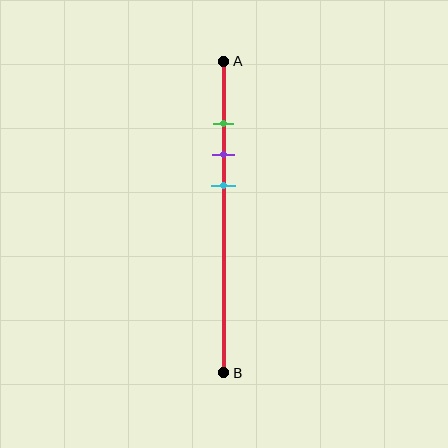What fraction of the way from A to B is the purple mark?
The purple mark is approximately 30% (0.3) of the way from A to B.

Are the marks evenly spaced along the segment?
Yes, the marks are approximately evenly spaced.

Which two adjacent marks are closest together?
The green and purple marks are the closest adjacent pair.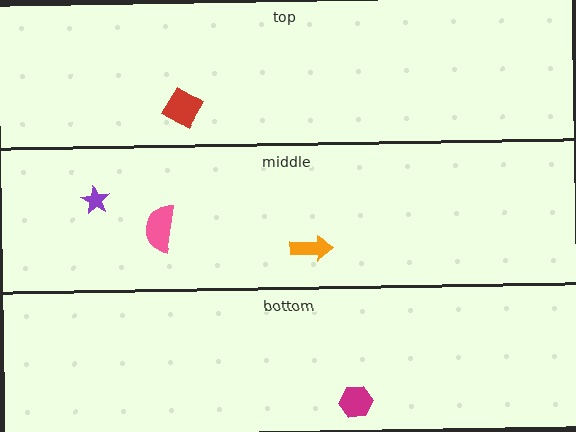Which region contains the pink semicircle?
The middle region.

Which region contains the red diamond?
The top region.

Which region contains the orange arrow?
The middle region.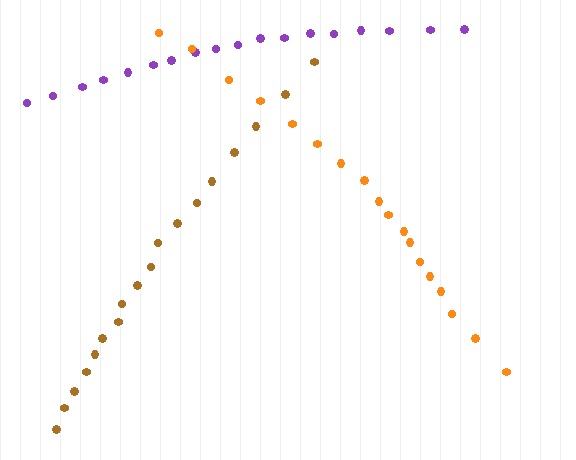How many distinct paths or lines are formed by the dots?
There are 3 distinct paths.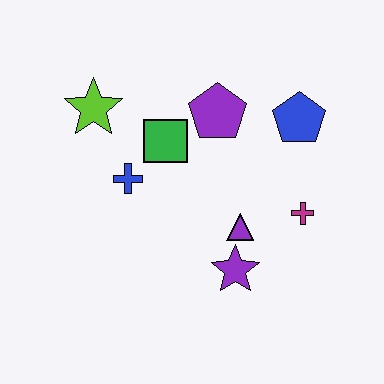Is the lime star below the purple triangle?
No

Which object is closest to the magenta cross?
The purple triangle is closest to the magenta cross.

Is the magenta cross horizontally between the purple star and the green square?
No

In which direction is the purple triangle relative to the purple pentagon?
The purple triangle is below the purple pentagon.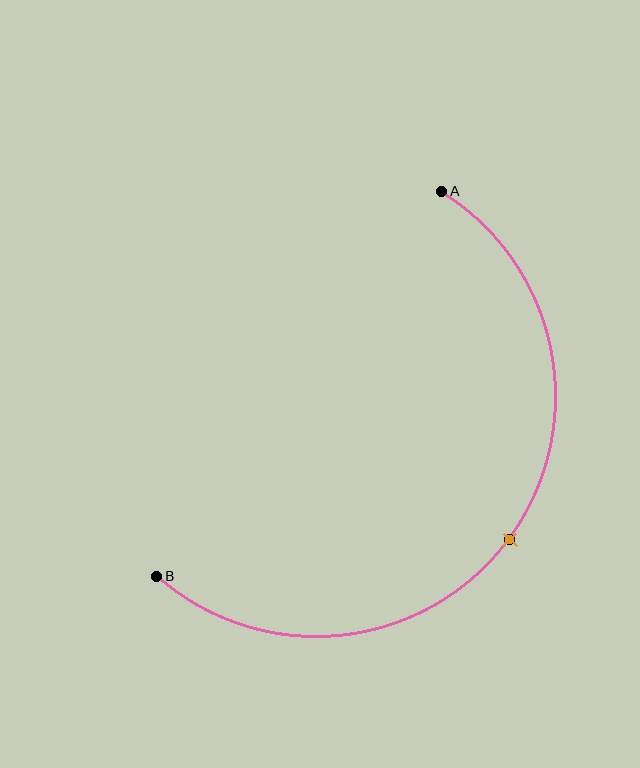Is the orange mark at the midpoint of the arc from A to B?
Yes. The orange mark lies on the arc at equal arc-length from both A and B — it is the arc midpoint.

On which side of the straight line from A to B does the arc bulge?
The arc bulges below and to the right of the straight line connecting A and B.